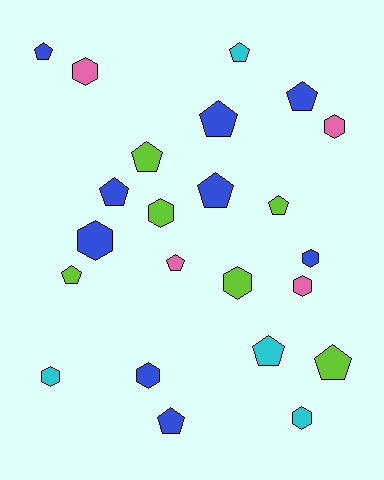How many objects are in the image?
There are 23 objects.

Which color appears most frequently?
Blue, with 9 objects.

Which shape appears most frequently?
Pentagon, with 13 objects.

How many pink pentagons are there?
There is 1 pink pentagon.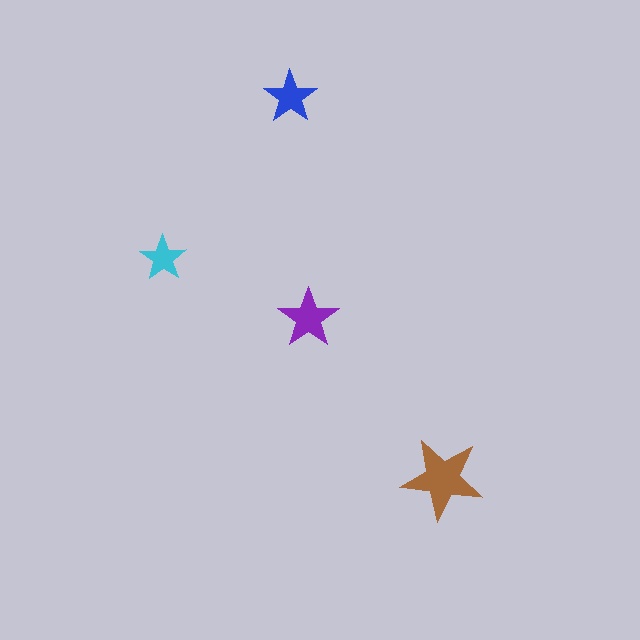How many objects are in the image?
There are 4 objects in the image.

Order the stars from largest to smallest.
the brown one, the purple one, the blue one, the cyan one.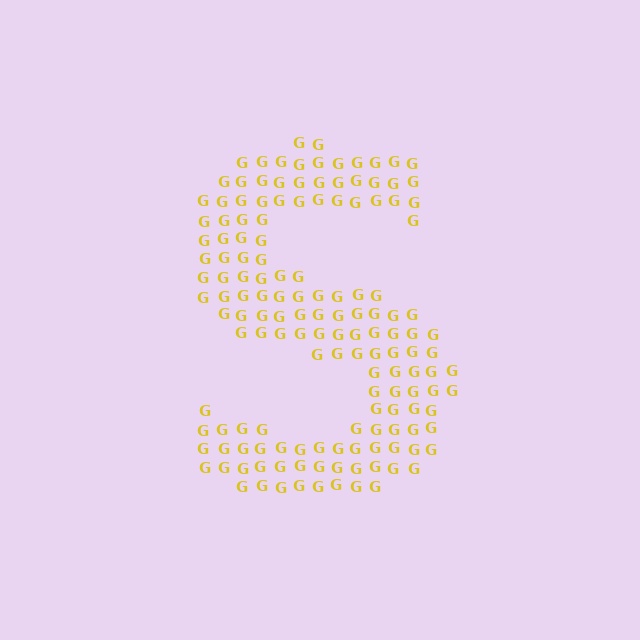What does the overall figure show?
The overall figure shows the letter S.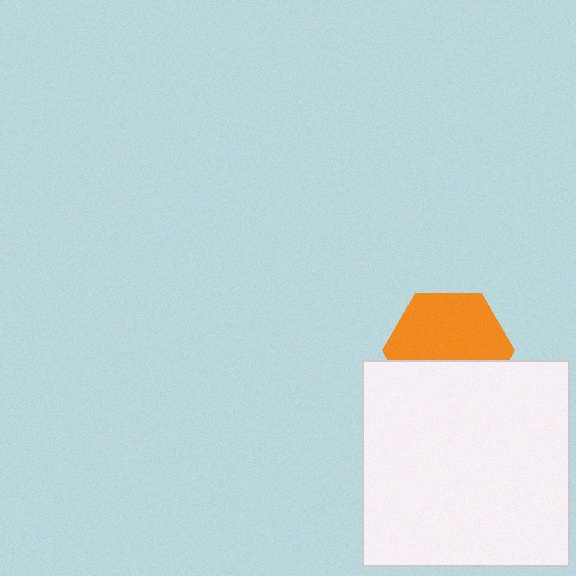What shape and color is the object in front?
The object in front is a white square.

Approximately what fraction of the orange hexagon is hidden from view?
Roughly 41% of the orange hexagon is hidden behind the white square.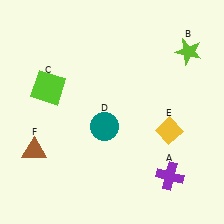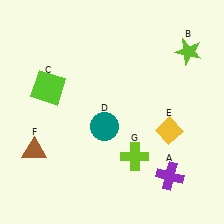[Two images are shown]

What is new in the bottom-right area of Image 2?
A lime cross (G) was added in the bottom-right area of Image 2.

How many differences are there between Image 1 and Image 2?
There is 1 difference between the two images.